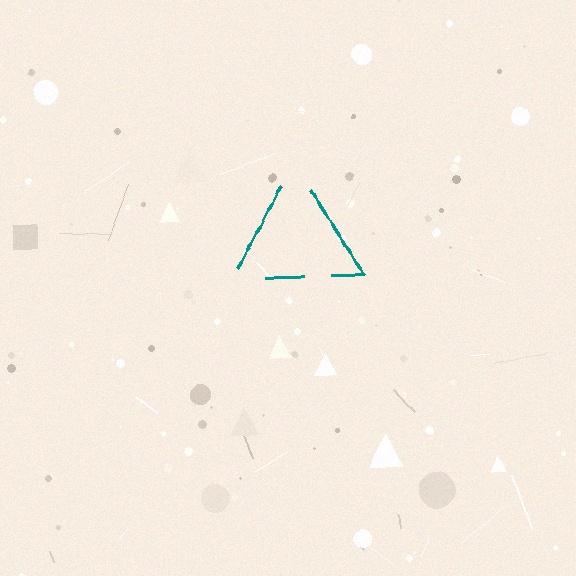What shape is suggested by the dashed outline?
The dashed outline suggests a triangle.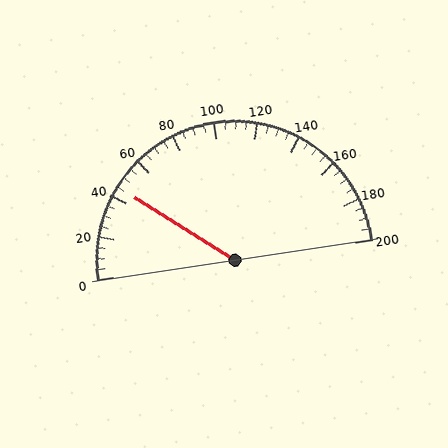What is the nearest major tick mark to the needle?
The nearest major tick mark is 40.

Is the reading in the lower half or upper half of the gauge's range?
The reading is in the lower half of the range (0 to 200).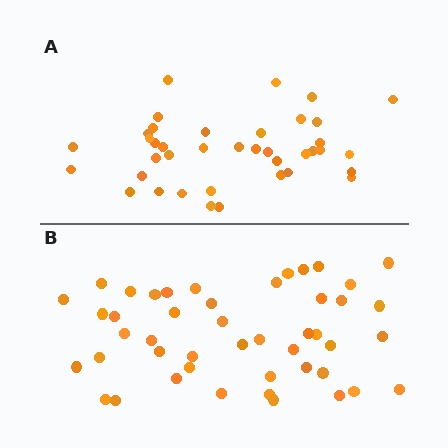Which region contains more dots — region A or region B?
Region B (the bottom region) has more dots.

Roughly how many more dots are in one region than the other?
Region B has roughly 8 or so more dots than region A.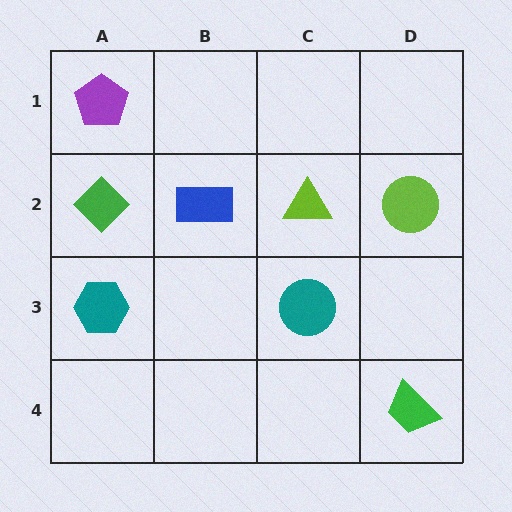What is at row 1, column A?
A purple pentagon.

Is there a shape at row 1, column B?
No, that cell is empty.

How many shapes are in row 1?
1 shape.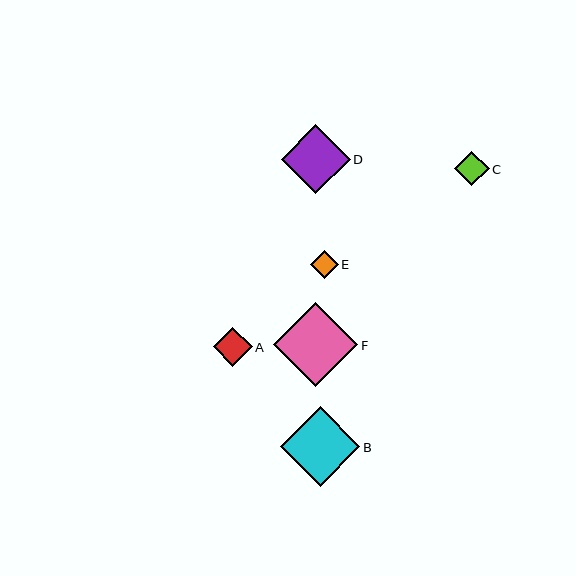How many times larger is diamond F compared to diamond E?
Diamond F is approximately 3.1 times the size of diamond E.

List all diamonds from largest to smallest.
From largest to smallest: F, B, D, A, C, E.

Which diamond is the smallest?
Diamond E is the smallest with a size of approximately 27 pixels.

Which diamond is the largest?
Diamond F is the largest with a size of approximately 84 pixels.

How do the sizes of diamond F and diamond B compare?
Diamond F and diamond B are approximately the same size.